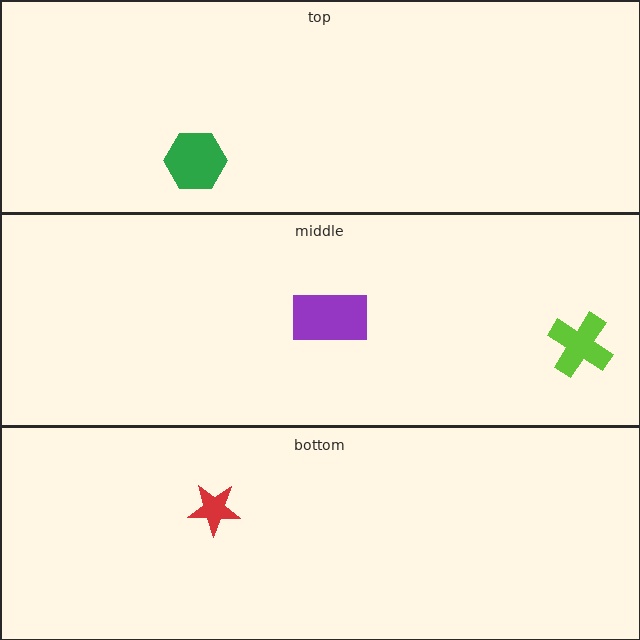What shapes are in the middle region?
The purple rectangle, the lime cross.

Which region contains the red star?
The bottom region.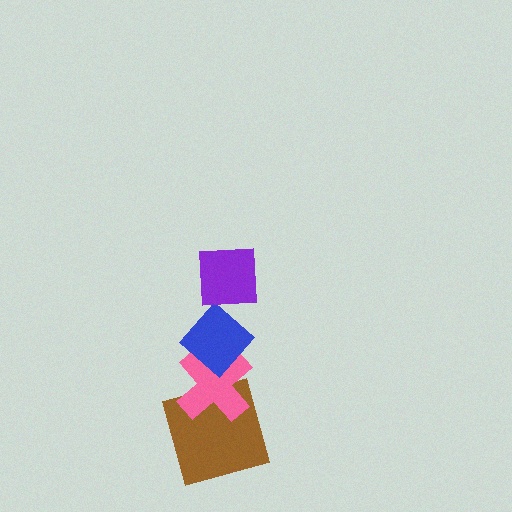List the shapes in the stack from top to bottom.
From top to bottom: the purple square, the blue diamond, the pink cross, the brown square.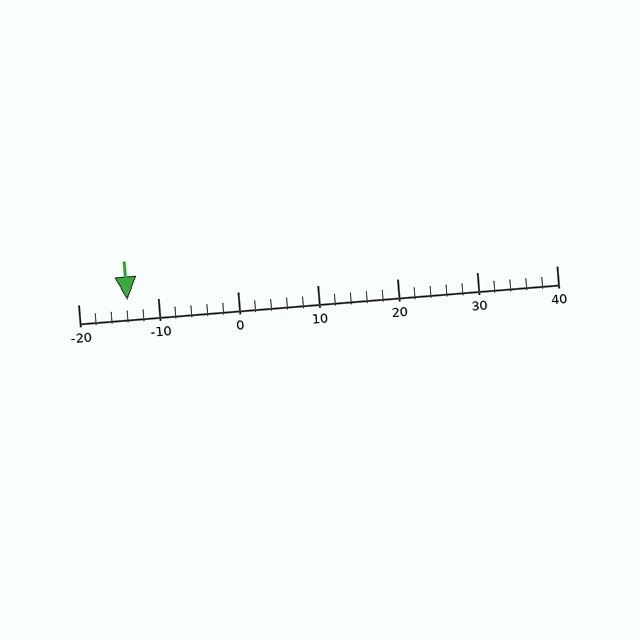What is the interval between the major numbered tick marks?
The major tick marks are spaced 10 units apart.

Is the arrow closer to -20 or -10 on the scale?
The arrow is closer to -10.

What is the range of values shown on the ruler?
The ruler shows values from -20 to 40.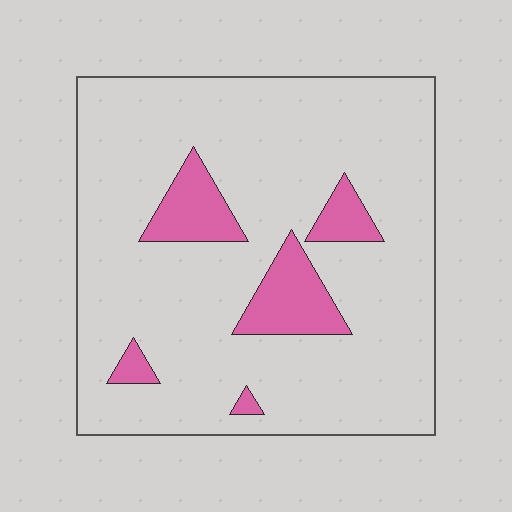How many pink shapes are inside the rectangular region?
5.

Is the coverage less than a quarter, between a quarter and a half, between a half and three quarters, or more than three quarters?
Less than a quarter.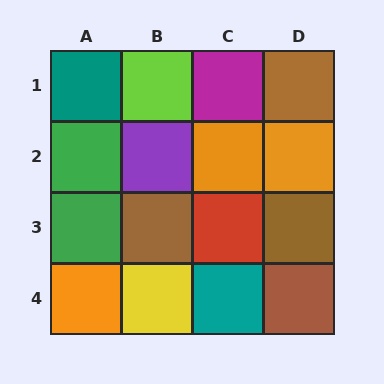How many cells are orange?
3 cells are orange.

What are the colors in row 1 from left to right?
Teal, lime, magenta, brown.